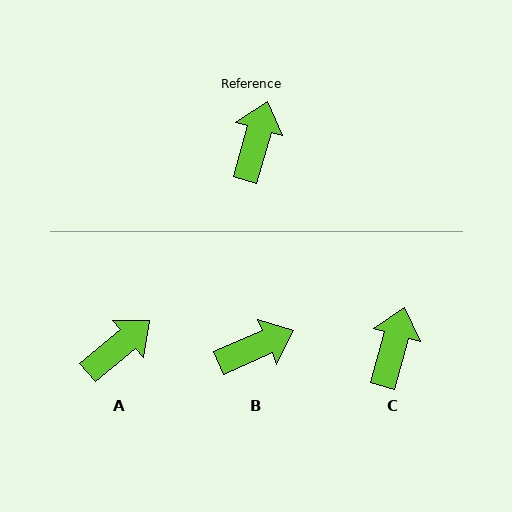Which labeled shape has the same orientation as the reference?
C.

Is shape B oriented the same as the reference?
No, it is off by about 51 degrees.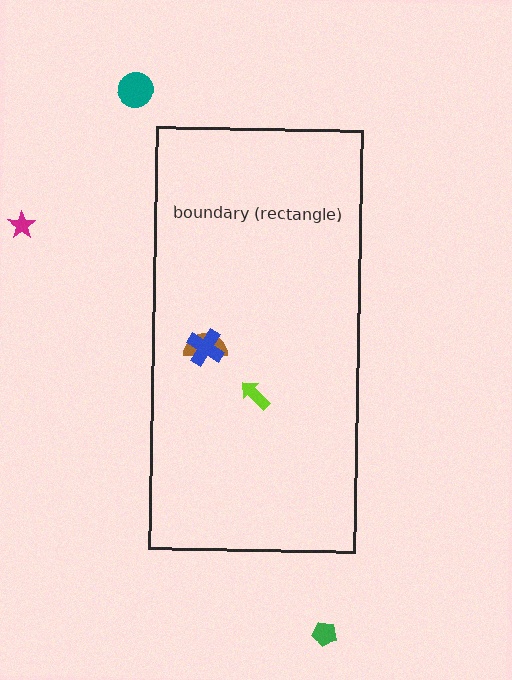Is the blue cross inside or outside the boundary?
Inside.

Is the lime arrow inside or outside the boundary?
Inside.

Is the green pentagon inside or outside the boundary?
Outside.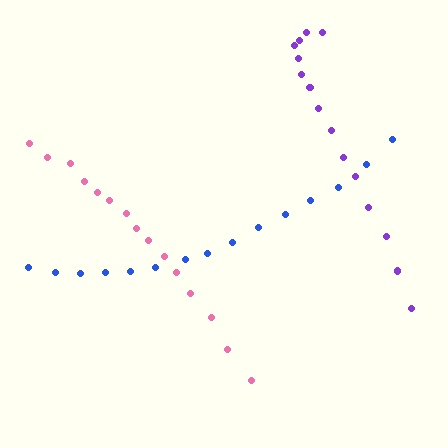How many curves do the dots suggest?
There are 3 distinct paths.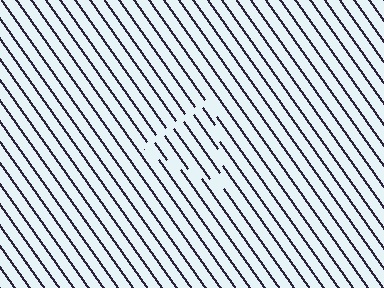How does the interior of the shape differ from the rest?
The interior of the shape contains the same grating, shifted by half a period — the contour is defined by the phase discontinuity where line-ends from the inner and outer gratings abut.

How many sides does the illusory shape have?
3 sides — the line-ends trace a triangle.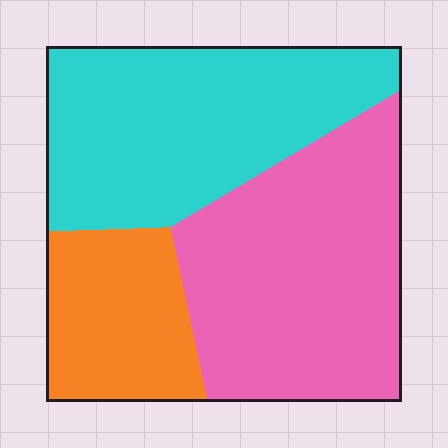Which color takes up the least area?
Orange, at roughly 20%.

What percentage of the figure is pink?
Pink covers 42% of the figure.